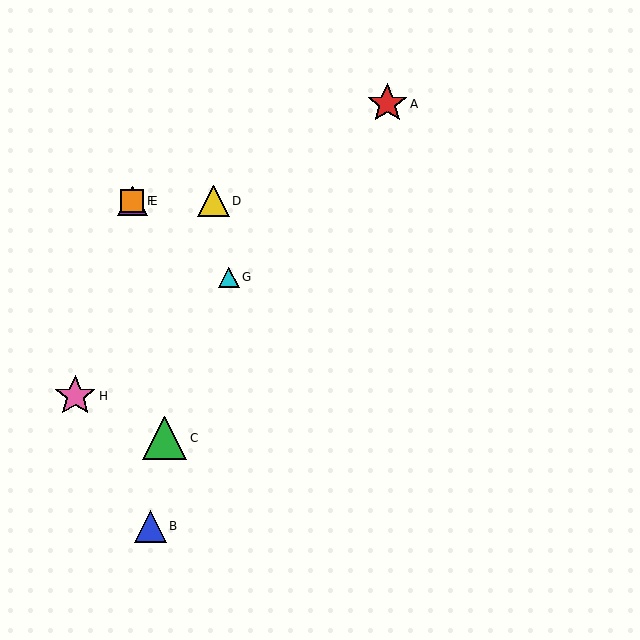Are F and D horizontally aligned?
Yes, both are at y≈201.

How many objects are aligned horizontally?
3 objects (D, E, F) are aligned horizontally.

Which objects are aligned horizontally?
Objects D, E, F are aligned horizontally.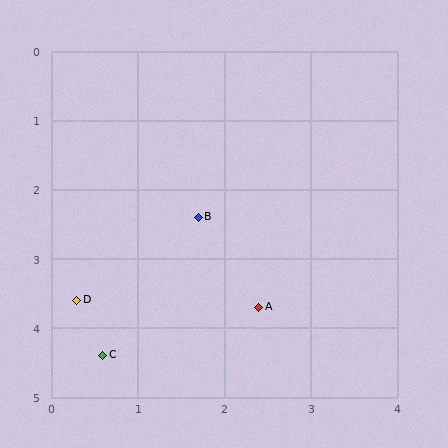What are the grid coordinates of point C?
Point C is at approximately (0.6, 4.4).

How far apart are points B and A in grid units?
Points B and A are about 1.5 grid units apart.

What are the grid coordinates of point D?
Point D is at approximately (0.3, 3.6).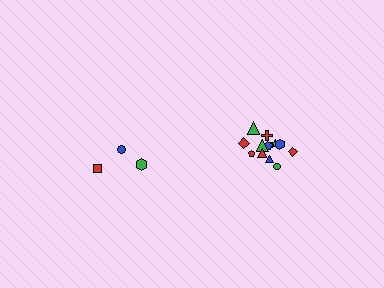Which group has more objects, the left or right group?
The right group.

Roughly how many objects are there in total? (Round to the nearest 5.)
Roughly 15 objects in total.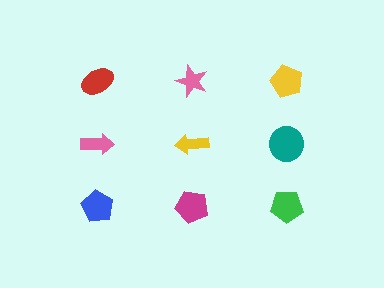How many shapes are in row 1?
3 shapes.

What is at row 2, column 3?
A teal circle.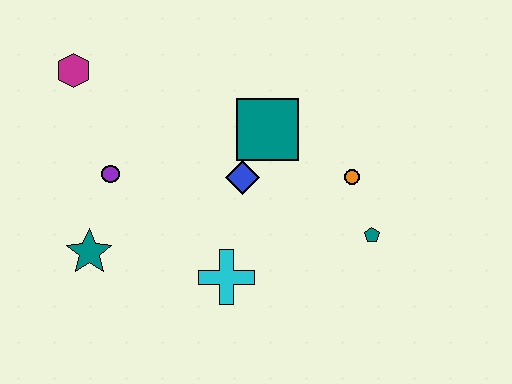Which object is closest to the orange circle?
The teal pentagon is closest to the orange circle.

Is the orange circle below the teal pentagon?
No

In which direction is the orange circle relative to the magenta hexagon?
The orange circle is to the right of the magenta hexagon.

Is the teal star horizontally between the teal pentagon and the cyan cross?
No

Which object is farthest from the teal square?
The teal star is farthest from the teal square.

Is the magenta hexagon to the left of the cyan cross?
Yes